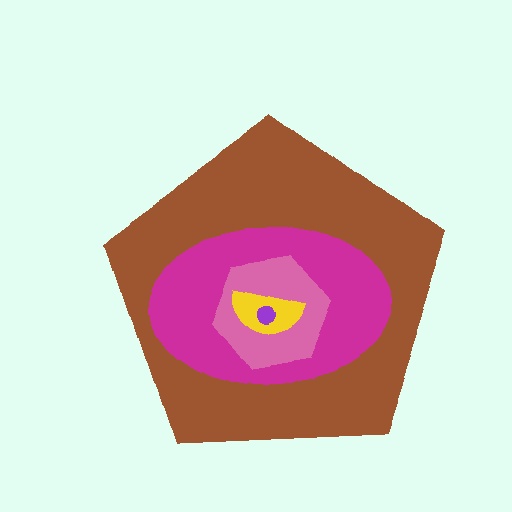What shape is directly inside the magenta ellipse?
The pink hexagon.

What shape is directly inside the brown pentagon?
The magenta ellipse.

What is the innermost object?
The purple circle.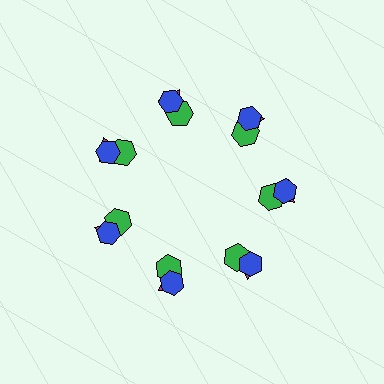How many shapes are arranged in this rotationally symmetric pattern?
There are 21 shapes, arranged in 7 groups of 3.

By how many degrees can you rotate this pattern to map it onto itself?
The pattern maps onto itself every 51 degrees of rotation.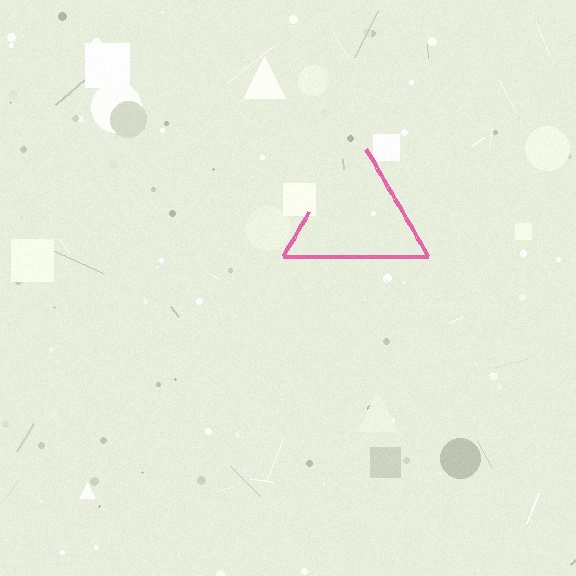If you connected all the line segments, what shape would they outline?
They would outline a triangle.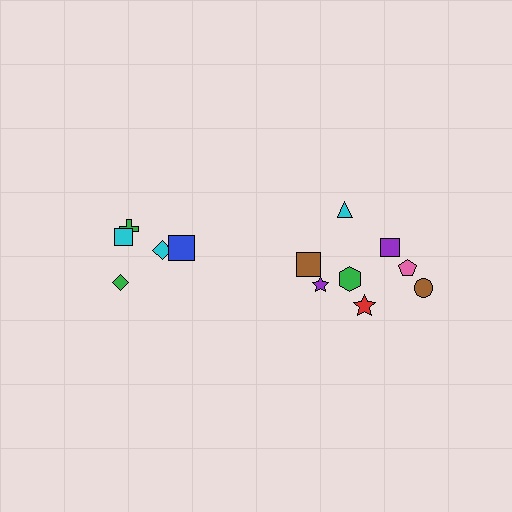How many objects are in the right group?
There are 8 objects.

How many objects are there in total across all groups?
There are 13 objects.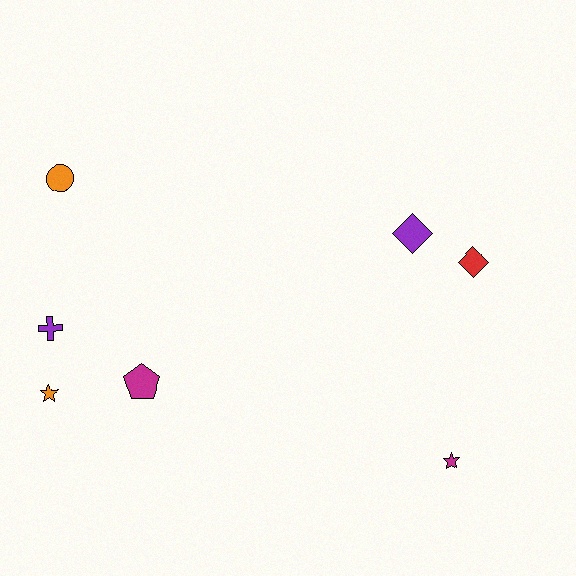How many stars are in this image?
There are 2 stars.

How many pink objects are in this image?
There are no pink objects.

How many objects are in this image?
There are 7 objects.